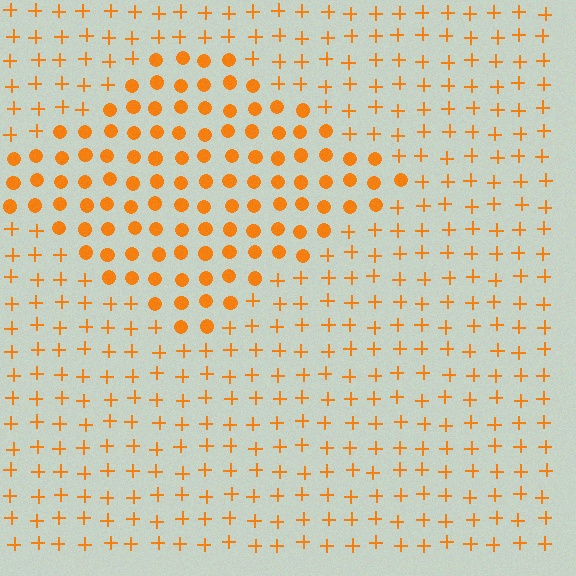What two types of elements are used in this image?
The image uses circles inside the diamond region and plus signs outside it.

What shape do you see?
I see a diamond.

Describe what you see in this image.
The image is filled with small orange elements arranged in a uniform grid. A diamond-shaped region contains circles, while the surrounding area contains plus signs. The boundary is defined purely by the change in element shape.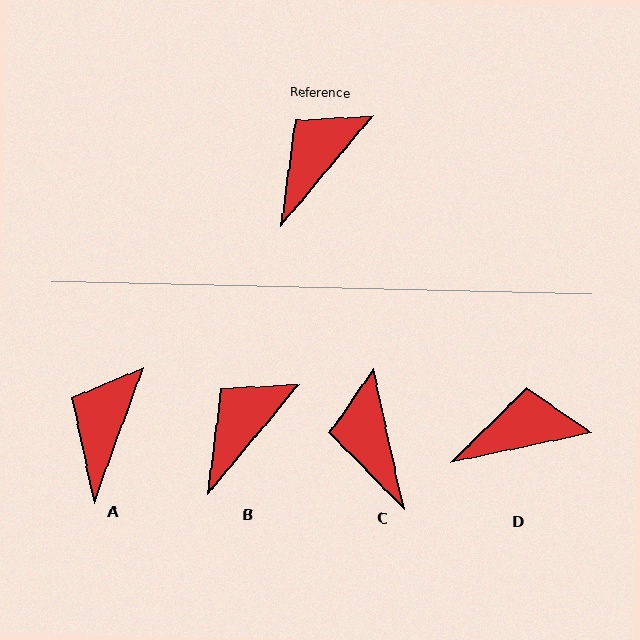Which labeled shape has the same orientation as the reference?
B.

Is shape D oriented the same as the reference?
No, it is off by about 38 degrees.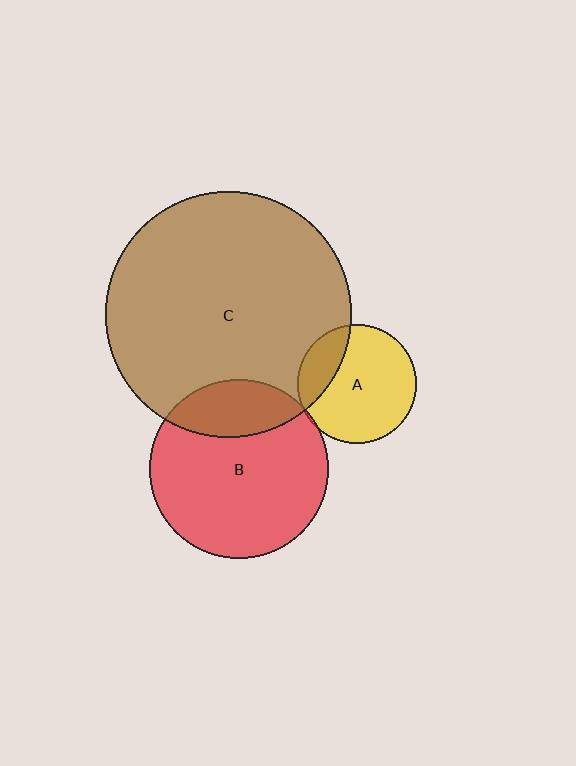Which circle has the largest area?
Circle C (brown).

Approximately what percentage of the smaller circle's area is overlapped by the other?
Approximately 5%.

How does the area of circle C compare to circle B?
Approximately 1.9 times.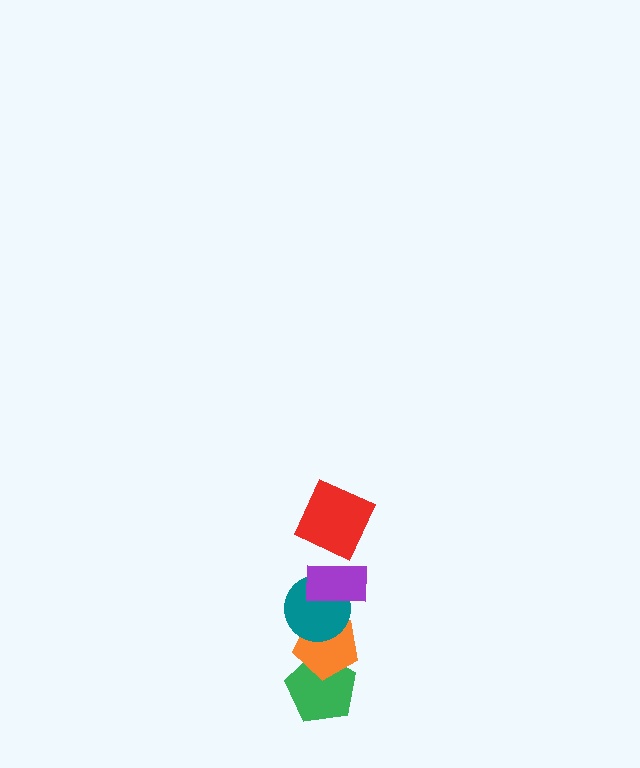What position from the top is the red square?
The red square is 1st from the top.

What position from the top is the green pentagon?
The green pentagon is 5th from the top.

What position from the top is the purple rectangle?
The purple rectangle is 2nd from the top.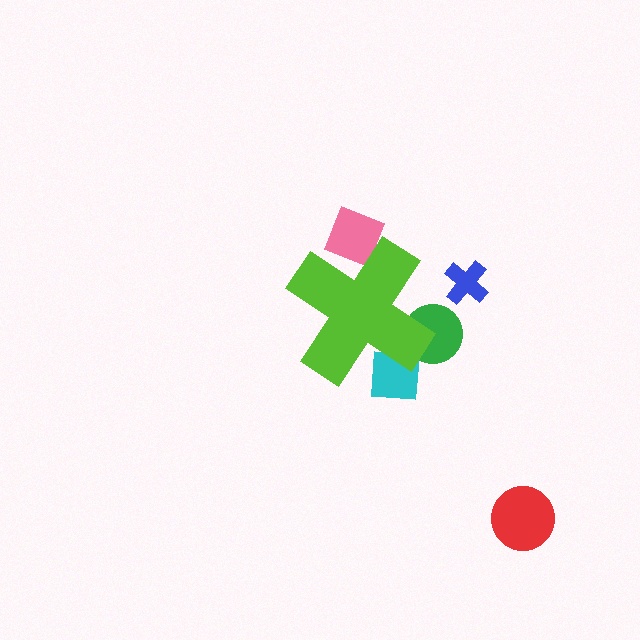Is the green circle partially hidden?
Yes, the green circle is partially hidden behind the lime cross.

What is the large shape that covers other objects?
A lime cross.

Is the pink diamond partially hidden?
Yes, the pink diamond is partially hidden behind the lime cross.